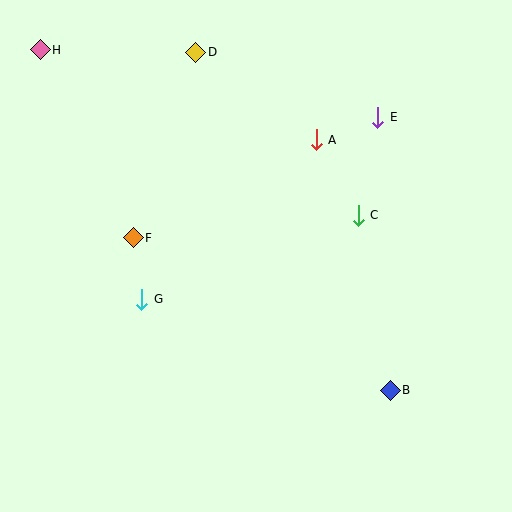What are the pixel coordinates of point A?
Point A is at (316, 140).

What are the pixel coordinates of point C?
Point C is at (358, 215).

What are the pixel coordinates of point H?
Point H is at (40, 50).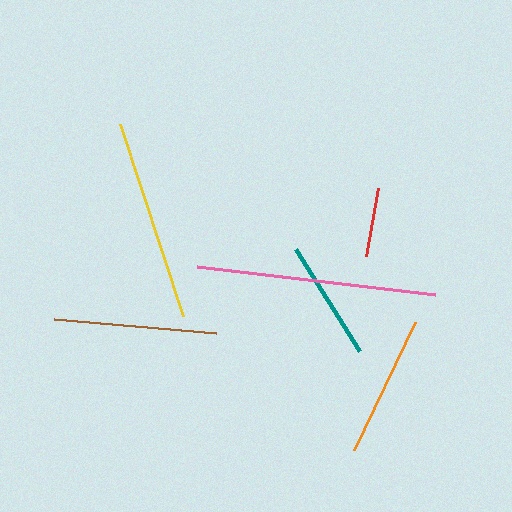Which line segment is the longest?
The pink line is the longest at approximately 240 pixels.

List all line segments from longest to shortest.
From longest to shortest: pink, yellow, brown, orange, teal, red.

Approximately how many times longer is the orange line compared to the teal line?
The orange line is approximately 1.2 times the length of the teal line.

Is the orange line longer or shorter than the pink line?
The pink line is longer than the orange line.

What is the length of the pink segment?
The pink segment is approximately 240 pixels long.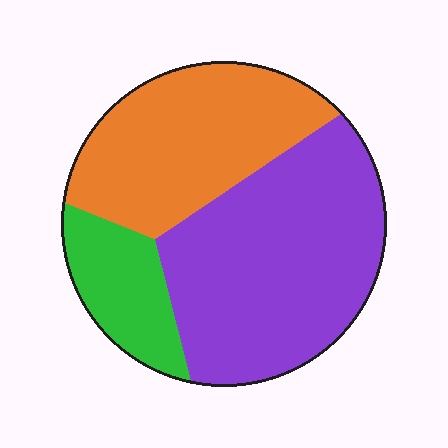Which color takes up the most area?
Purple, at roughly 50%.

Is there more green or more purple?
Purple.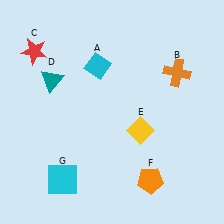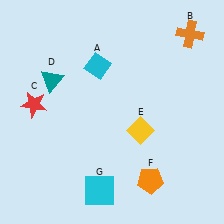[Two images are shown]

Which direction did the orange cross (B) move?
The orange cross (B) moved up.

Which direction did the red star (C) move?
The red star (C) moved down.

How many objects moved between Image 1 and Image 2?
3 objects moved between the two images.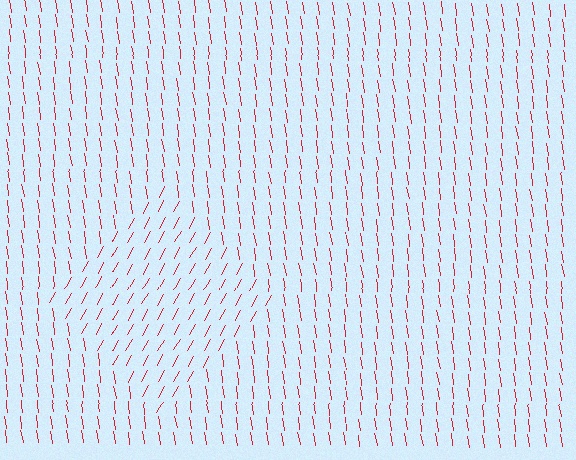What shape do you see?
I see a diamond.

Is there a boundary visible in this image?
Yes, there is a texture boundary formed by a change in line orientation.